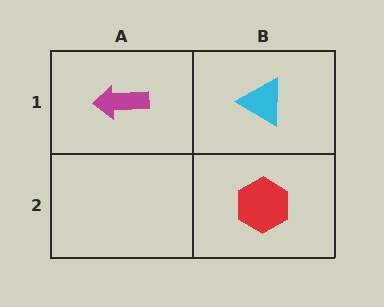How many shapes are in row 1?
2 shapes.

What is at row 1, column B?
A cyan triangle.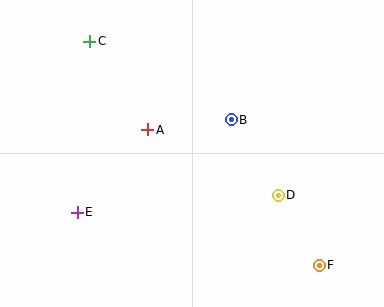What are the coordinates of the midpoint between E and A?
The midpoint between E and A is at (112, 171).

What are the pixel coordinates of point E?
Point E is at (77, 212).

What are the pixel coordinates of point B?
Point B is at (231, 120).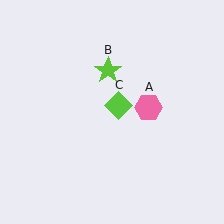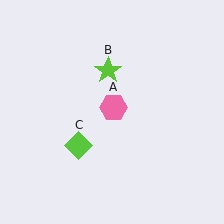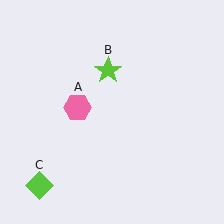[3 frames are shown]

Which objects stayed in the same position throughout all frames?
Lime star (object B) remained stationary.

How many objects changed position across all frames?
2 objects changed position: pink hexagon (object A), lime diamond (object C).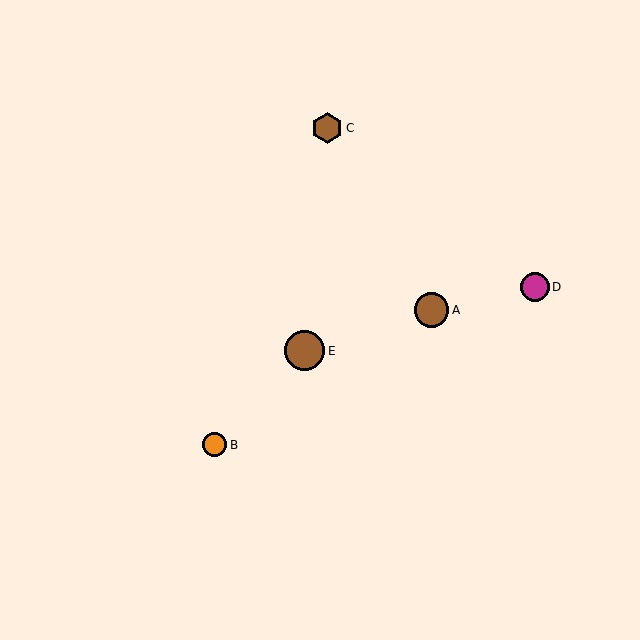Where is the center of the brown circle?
The center of the brown circle is at (305, 351).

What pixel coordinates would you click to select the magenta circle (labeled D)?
Click at (535, 288) to select the magenta circle D.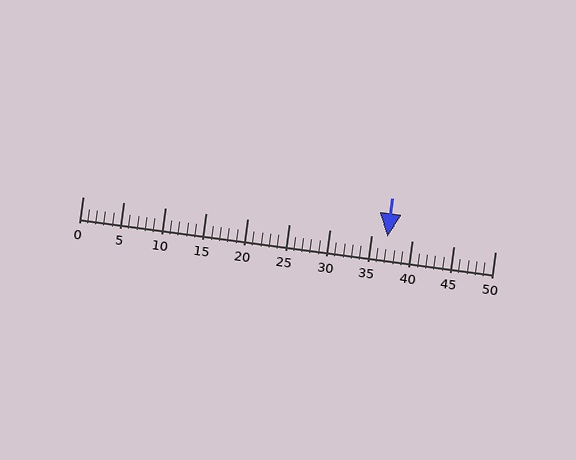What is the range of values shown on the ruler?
The ruler shows values from 0 to 50.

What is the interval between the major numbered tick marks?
The major tick marks are spaced 5 units apart.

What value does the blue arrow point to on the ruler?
The blue arrow points to approximately 37.